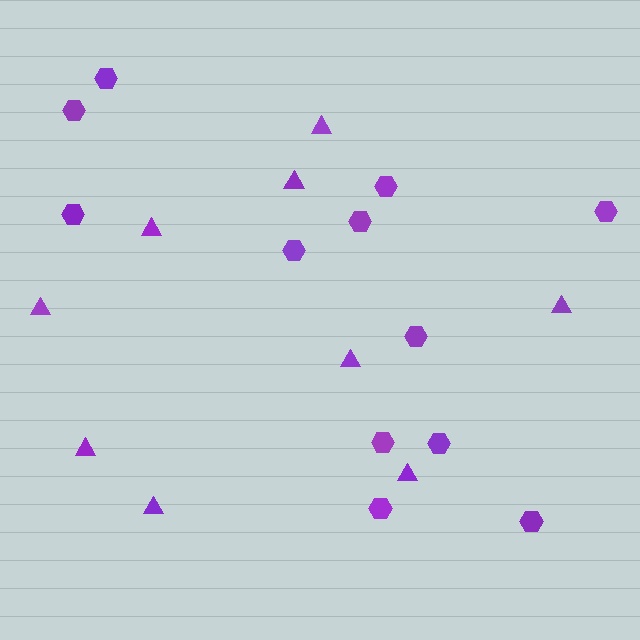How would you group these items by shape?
There are 2 groups: one group of triangles (9) and one group of hexagons (12).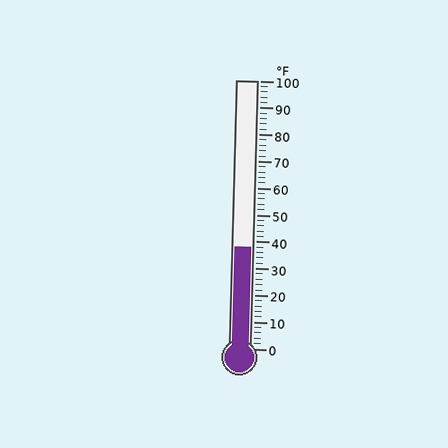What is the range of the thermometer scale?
The thermometer scale ranges from 0°F to 100°F.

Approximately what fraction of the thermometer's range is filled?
The thermometer is filled to approximately 40% of its range.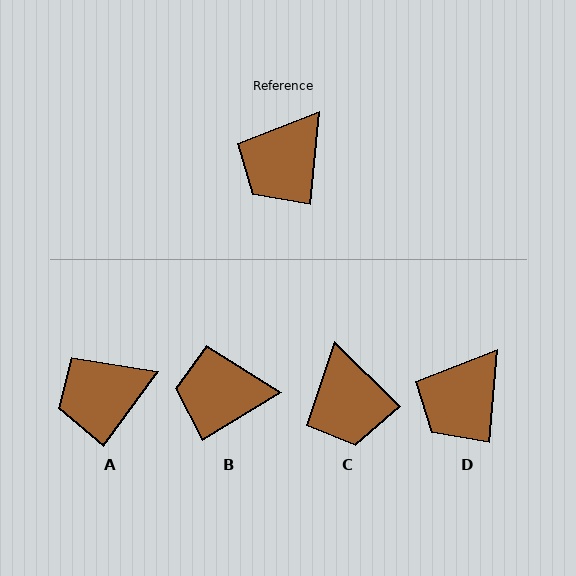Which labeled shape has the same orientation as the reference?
D.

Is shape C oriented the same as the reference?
No, it is off by about 51 degrees.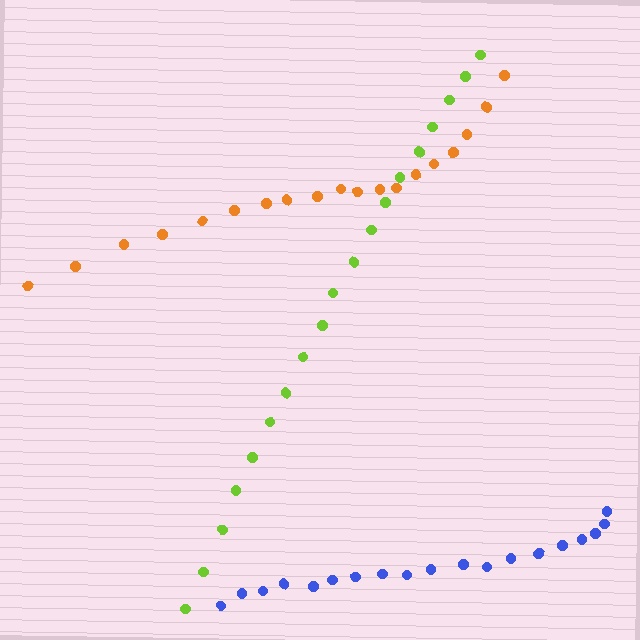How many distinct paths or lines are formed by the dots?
There are 3 distinct paths.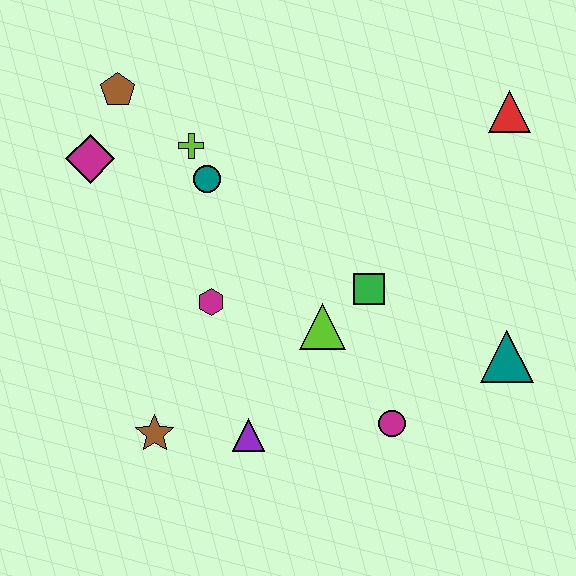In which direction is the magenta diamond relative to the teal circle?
The magenta diamond is to the left of the teal circle.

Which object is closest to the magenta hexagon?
The lime triangle is closest to the magenta hexagon.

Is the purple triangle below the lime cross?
Yes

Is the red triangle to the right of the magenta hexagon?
Yes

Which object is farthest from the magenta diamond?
The teal triangle is farthest from the magenta diamond.